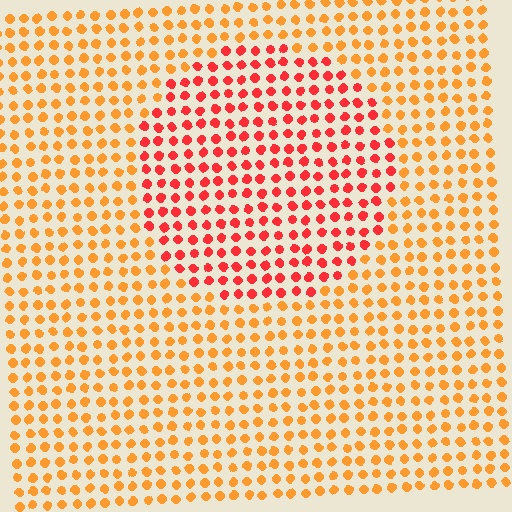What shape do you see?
I see a circle.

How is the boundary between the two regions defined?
The boundary is defined purely by a slight shift in hue (about 35 degrees). Spacing, size, and orientation are identical on both sides.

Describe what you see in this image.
The image is filled with small orange elements in a uniform arrangement. A circle-shaped region is visible where the elements are tinted to a slightly different hue, forming a subtle color boundary.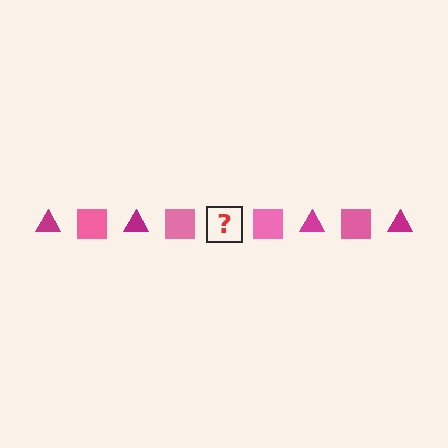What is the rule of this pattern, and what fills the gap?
The rule is that the pattern alternates between magenta triangle and pink square. The gap should be filled with a magenta triangle.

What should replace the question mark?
The question mark should be replaced with a magenta triangle.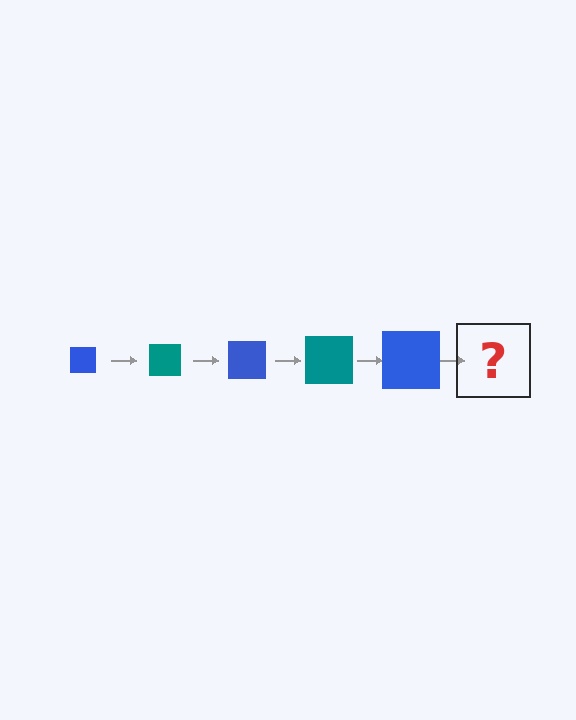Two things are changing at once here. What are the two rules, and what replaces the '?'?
The two rules are that the square grows larger each step and the color cycles through blue and teal. The '?' should be a teal square, larger than the previous one.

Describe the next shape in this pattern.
It should be a teal square, larger than the previous one.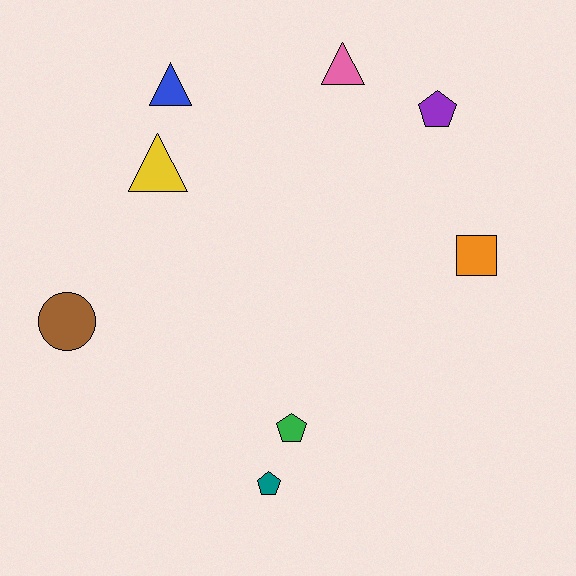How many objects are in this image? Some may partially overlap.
There are 8 objects.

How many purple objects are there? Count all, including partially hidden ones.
There is 1 purple object.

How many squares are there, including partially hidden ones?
There is 1 square.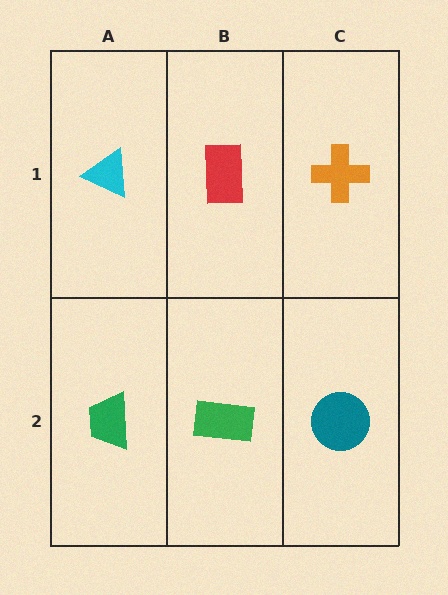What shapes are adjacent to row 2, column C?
An orange cross (row 1, column C), a green rectangle (row 2, column B).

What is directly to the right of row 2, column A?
A green rectangle.